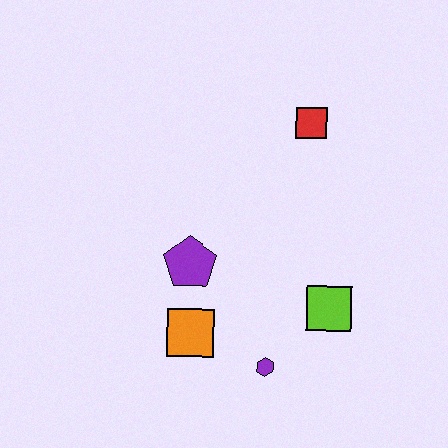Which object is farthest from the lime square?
The red square is farthest from the lime square.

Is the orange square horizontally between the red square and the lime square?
No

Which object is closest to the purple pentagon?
The orange square is closest to the purple pentagon.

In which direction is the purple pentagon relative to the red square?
The purple pentagon is below the red square.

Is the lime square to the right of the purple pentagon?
Yes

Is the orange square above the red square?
No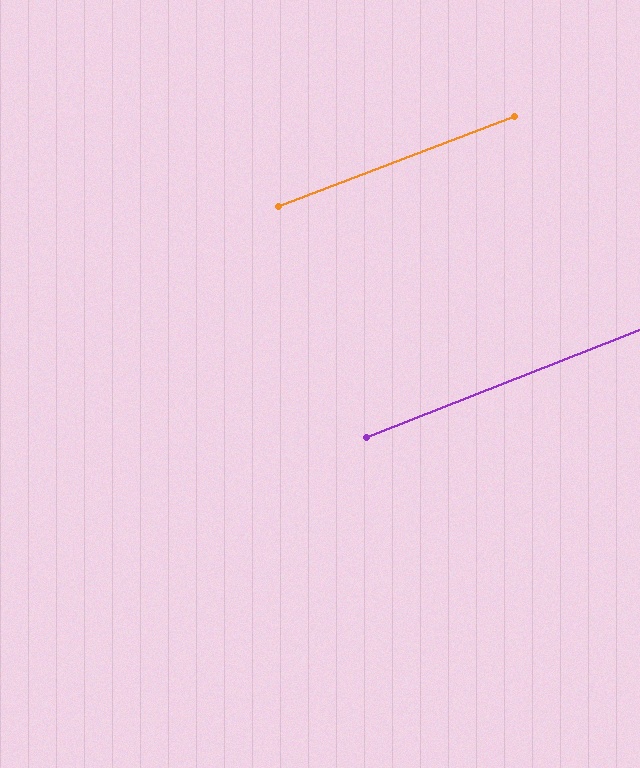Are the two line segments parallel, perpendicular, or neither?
Parallel — their directions differ by only 0.6°.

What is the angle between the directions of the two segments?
Approximately 1 degree.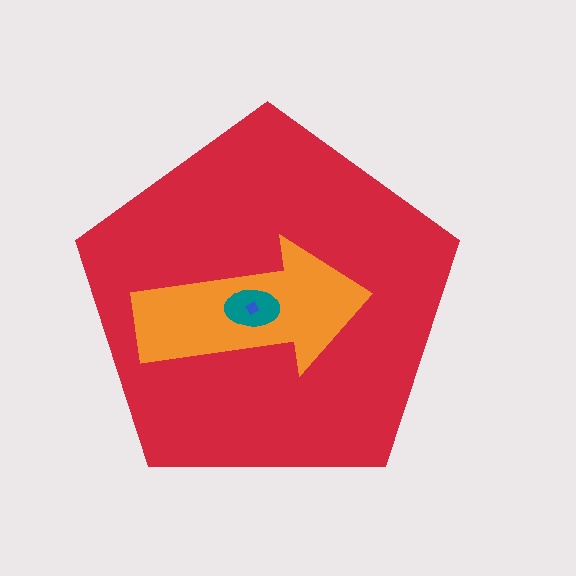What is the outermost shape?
The red pentagon.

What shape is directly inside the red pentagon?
The orange arrow.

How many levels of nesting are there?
4.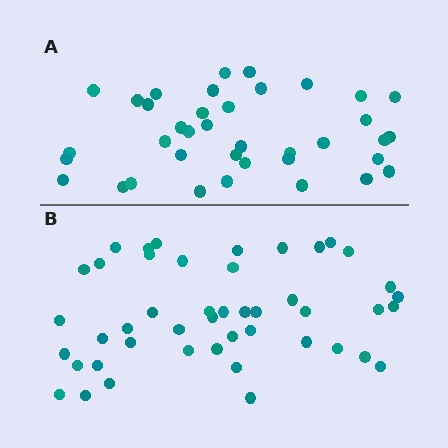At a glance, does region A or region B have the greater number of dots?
Region B (the bottom region) has more dots.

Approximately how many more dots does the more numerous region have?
Region B has roughly 8 or so more dots than region A.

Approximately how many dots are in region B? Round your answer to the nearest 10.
About 50 dots. (The exact count is 46, which rounds to 50.)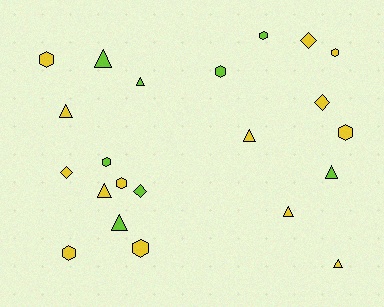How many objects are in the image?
There are 22 objects.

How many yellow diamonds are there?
There are 3 yellow diamonds.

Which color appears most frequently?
Yellow, with 14 objects.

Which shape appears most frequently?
Hexagon, with 9 objects.